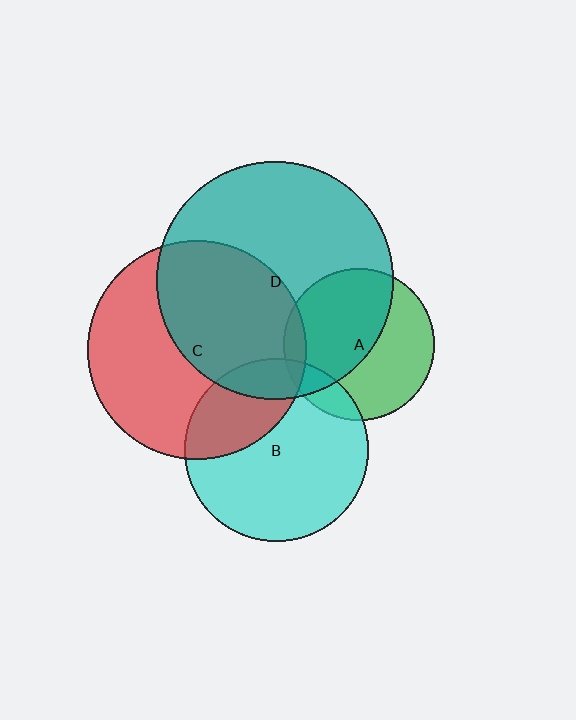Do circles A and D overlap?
Yes.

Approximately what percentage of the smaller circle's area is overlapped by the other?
Approximately 55%.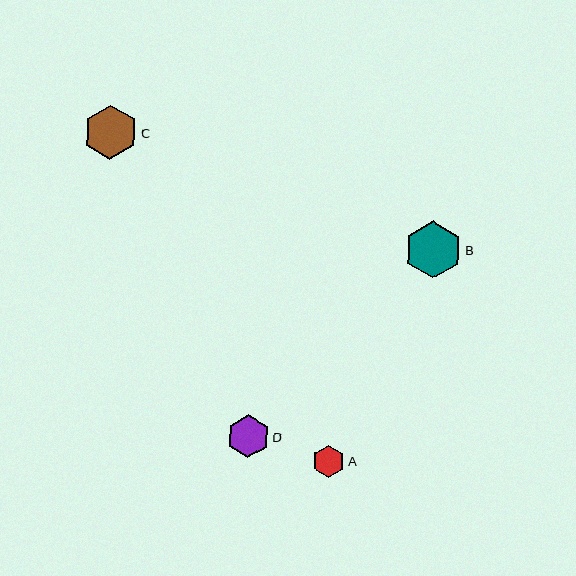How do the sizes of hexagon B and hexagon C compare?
Hexagon B and hexagon C are approximately the same size.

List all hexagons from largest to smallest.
From largest to smallest: B, C, D, A.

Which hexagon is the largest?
Hexagon B is the largest with a size of approximately 57 pixels.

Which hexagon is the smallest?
Hexagon A is the smallest with a size of approximately 32 pixels.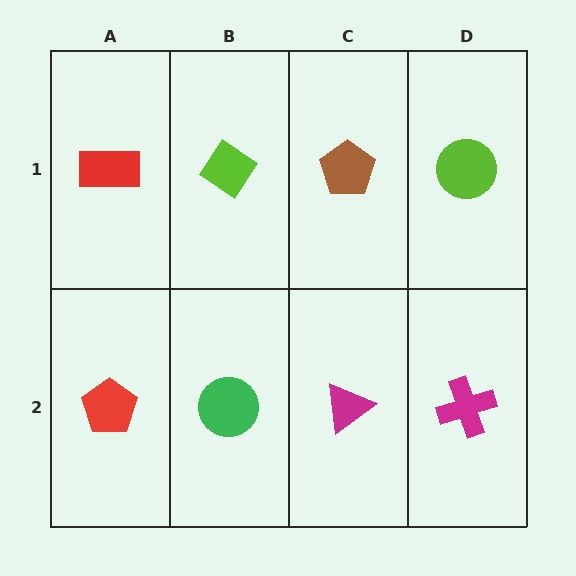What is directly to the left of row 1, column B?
A red rectangle.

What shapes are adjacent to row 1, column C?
A magenta triangle (row 2, column C), a lime diamond (row 1, column B), a lime circle (row 1, column D).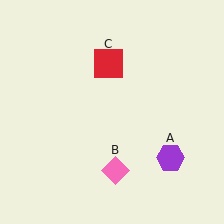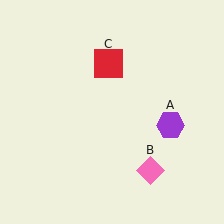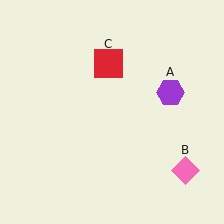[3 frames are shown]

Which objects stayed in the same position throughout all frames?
Red square (object C) remained stationary.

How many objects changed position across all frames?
2 objects changed position: purple hexagon (object A), pink diamond (object B).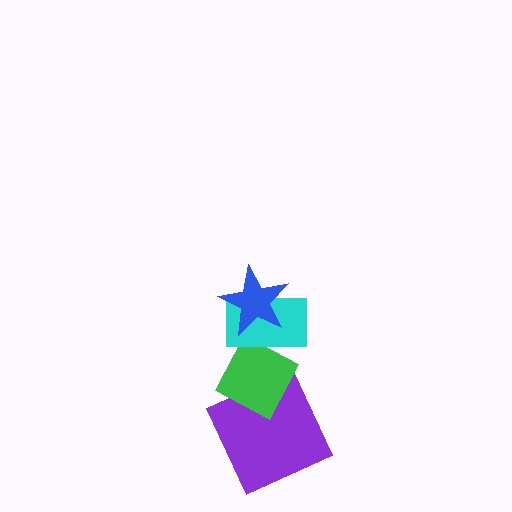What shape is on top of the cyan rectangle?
The blue star is on top of the cyan rectangle.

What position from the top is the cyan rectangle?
The cyan rectangle is 2nd from the top.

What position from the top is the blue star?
The blue star is 1st from the top.